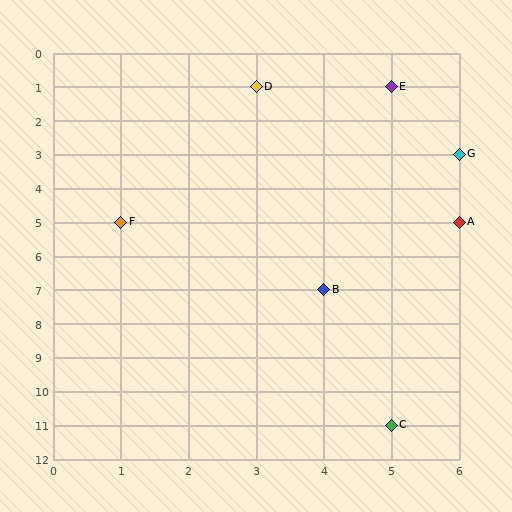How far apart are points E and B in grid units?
Points E and B are 1 column and 6 rows apart (about 6.1 grid units diagonally).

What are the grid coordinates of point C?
Point C is at grid coordinates (5, 11).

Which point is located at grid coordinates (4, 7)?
Point B is at (4, 7).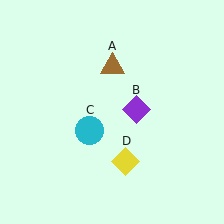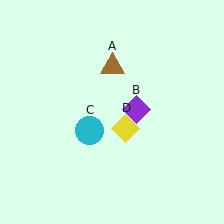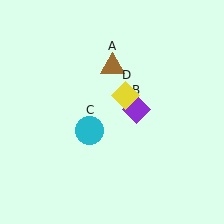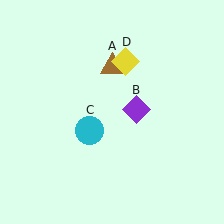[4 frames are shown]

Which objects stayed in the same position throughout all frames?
Brown triangle (object A) and purple diamond (object B) and cyan circle (object C) remained stationary.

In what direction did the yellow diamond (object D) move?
The yellow diamond (object D) moved up.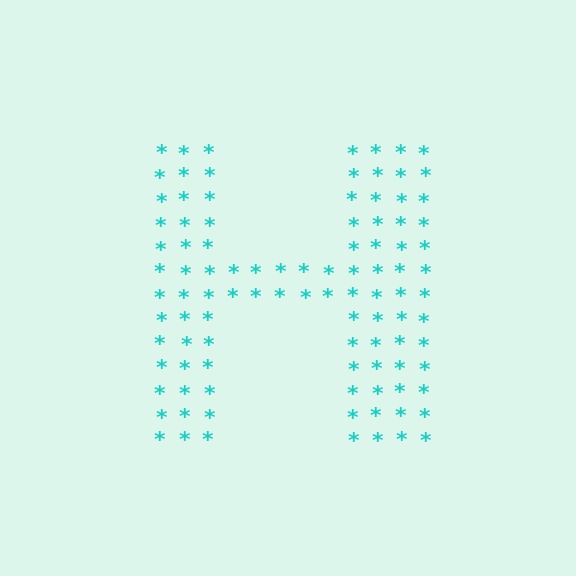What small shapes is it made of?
It is made of small asterisks.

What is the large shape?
The large shape is the letter H.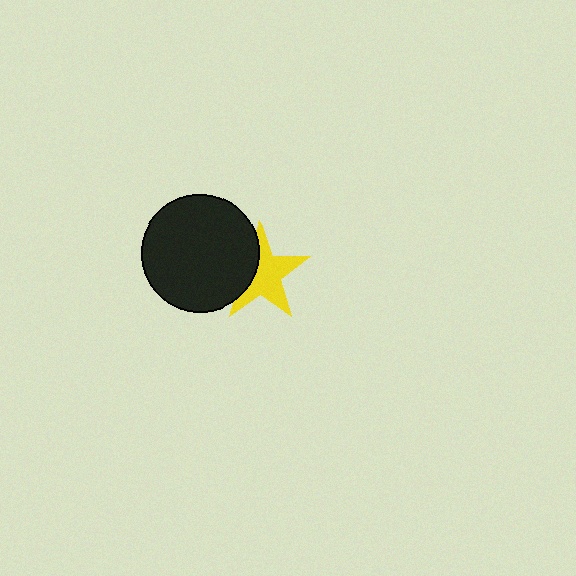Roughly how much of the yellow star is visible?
Most of it is visible (roughly 66%).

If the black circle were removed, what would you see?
You would see the complete yellow star.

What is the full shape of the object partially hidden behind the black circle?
The partially hidden object is a yellow star.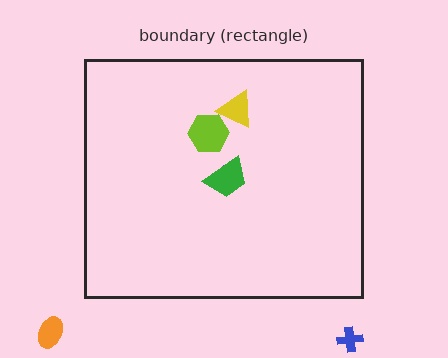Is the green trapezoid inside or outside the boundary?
Inside.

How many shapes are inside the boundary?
4 inside, 2 outside.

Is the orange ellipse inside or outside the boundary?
Outside.